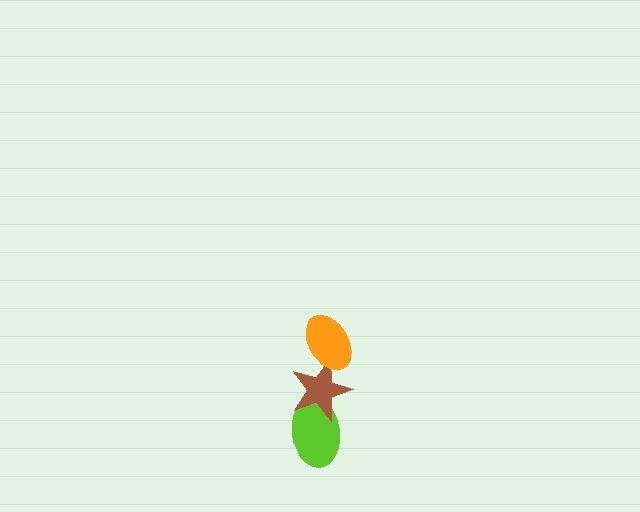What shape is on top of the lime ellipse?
The brown star is on top of the lime ellipse.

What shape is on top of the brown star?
The orange ellipse is on top of the brown star.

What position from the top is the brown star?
The brown star is 2nd from the top.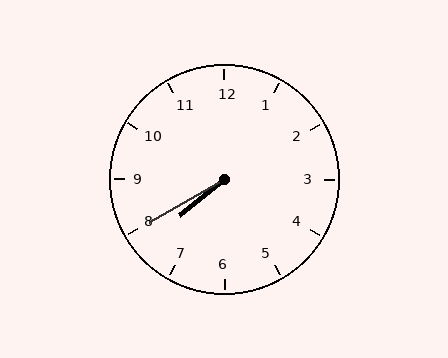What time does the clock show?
7:40.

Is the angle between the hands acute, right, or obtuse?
It is acute.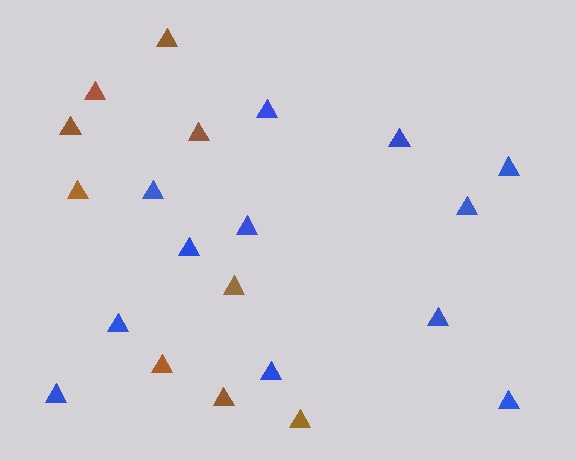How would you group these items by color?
There are 2 groups: one group of blue triangles (12) and one group of brown triangles (9).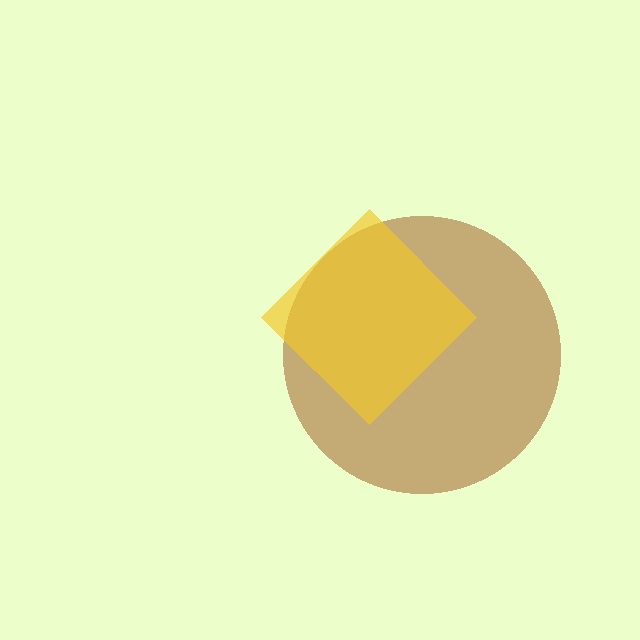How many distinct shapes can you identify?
There are 2 distinct shapes: a brown circle, a yellow diamond.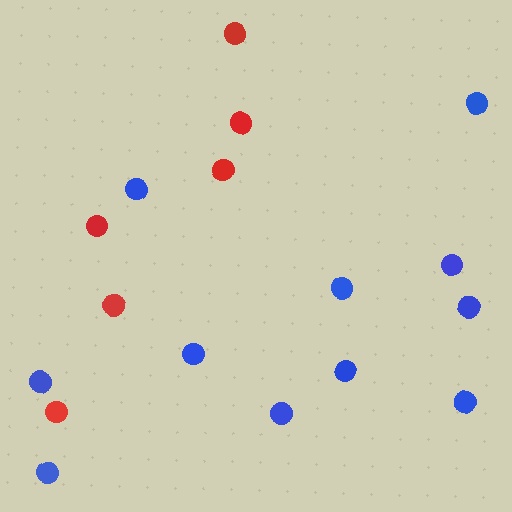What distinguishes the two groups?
There are 2 groups: one group of blue circles (11) and one group of red circles (6).